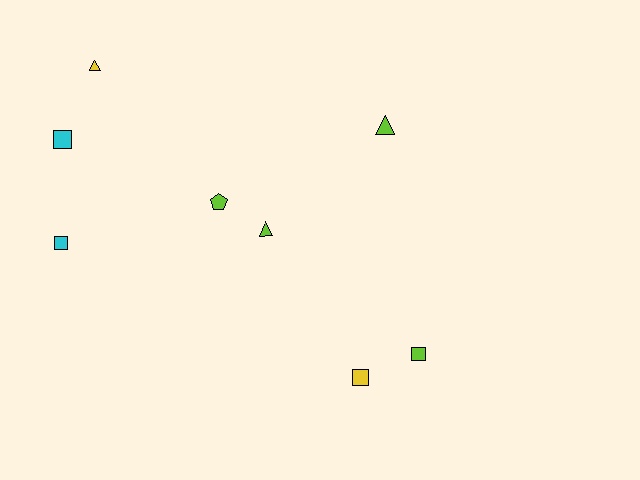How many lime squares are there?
There is 1 lime square.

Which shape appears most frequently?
Square, with 4 objects.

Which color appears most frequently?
Lime, with 4 objects.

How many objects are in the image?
There are 8 objects.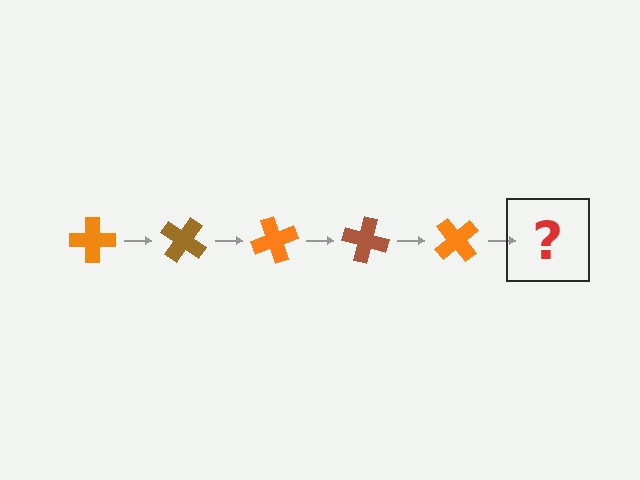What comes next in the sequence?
The next element should be a brown cross, rotated 175 degrees from the start.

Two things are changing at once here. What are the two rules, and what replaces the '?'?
The two rules are that it rotates 35 degrees each step and the color cycles through orange and brown. The '?' should be a brown cross, rotated 175 degrees from the start.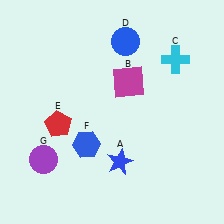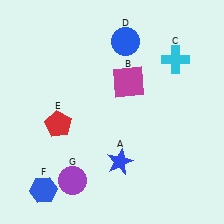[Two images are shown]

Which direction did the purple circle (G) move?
The purple circle (G) moved right.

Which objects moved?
The objects that moved are: the blue hexagon (F), the purple circle (G).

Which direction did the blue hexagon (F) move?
The blue hexagon (F) moved down.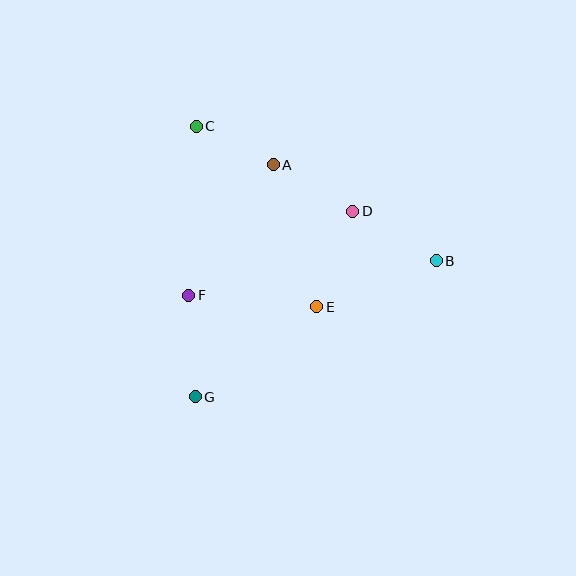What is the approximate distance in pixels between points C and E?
The distance between C and E is approximately 217 pixels.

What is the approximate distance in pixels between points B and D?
The distance between B and D is approximately 97 pixels.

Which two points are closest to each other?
Points A and C are closest to each other.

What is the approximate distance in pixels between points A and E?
The distance between A and E is approximately 148 pixels.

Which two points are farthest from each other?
Points B and G are farthest from each other.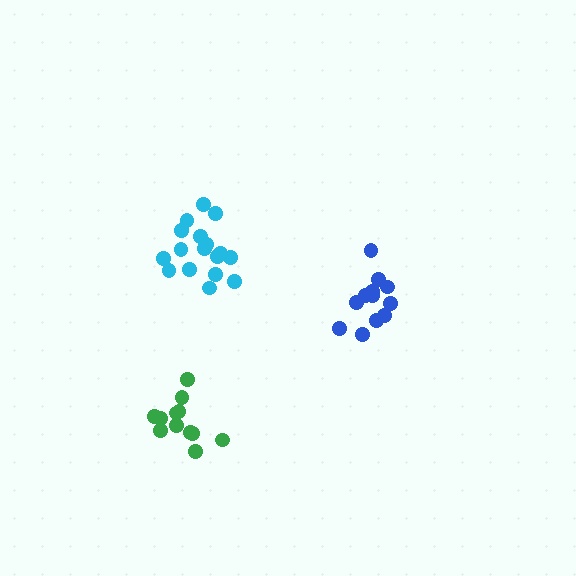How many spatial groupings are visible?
There are 3 spatial groupings.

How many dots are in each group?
Group 1: 17 dots, Group 2: 12 dots, Group 3: 12 dots (41 total).